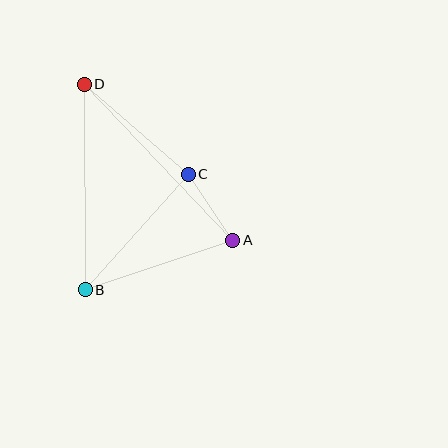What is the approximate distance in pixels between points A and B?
The distance between A and B is approximately 156 pixels.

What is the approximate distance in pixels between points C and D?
The distance between C and D is approximately 137 pixels.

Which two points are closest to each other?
Points A and C are closest to each other.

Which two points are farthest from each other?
Points A and D are farthest from each other.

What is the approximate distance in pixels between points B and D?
The distance between B and D is approximately 206 pixels.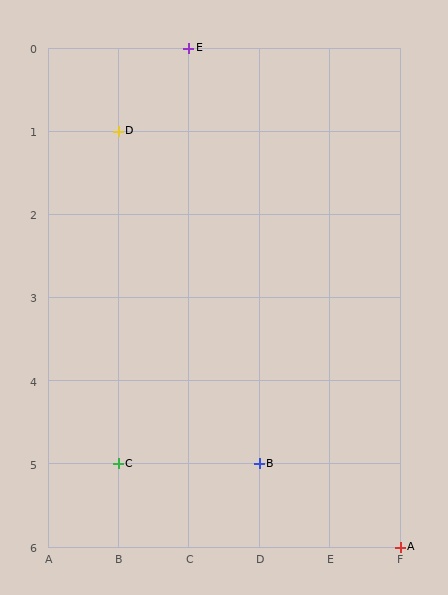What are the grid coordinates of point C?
Point C is at grid coordinates (B, 5).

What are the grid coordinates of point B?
Point B is at grid coordinates (D, 5).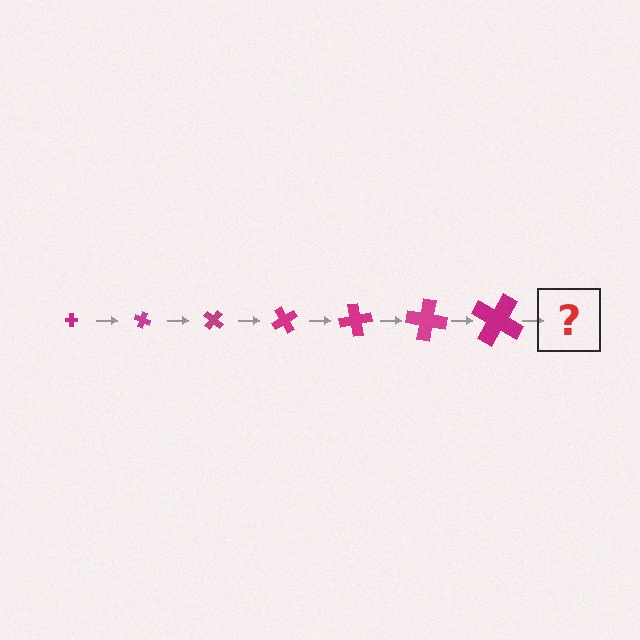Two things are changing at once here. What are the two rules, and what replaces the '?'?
The two rules are that the cross grows larger each step and it rotates 20 degrees each step. The '?' should be a cross, larger than the previous one and rotated 140 degrees from the start.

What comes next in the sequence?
The next element should be a cross, larger than the previous one and rotated 140 degrees from the start.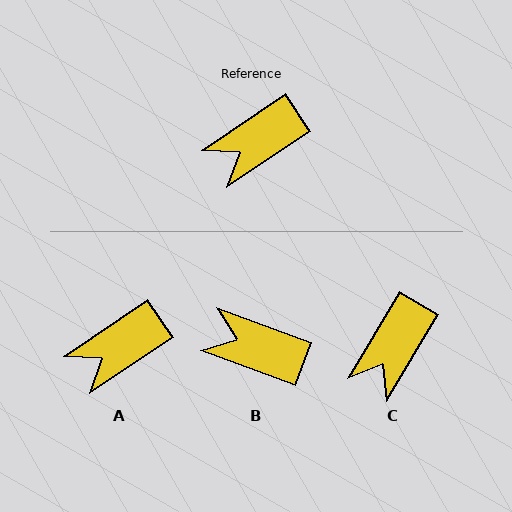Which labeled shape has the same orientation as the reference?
A.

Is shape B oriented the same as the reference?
No, it is off by about 54 degrees.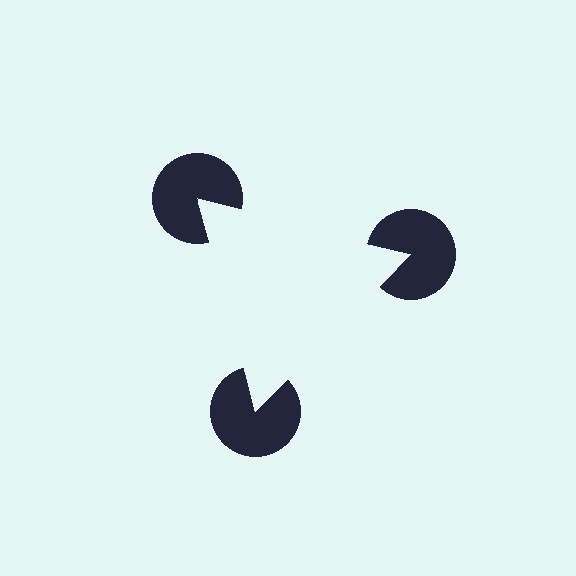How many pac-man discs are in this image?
There are 3 — one at each vertex of the illusory triangle.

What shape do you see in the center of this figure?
An illusory triangle — its edges are inferred from the aligned wedge cuts in the pac-man discs, not physically drawn.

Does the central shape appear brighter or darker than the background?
It typically appears slightly brighter than the background, even though no actual brightness change is drawn.